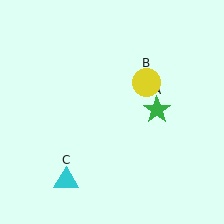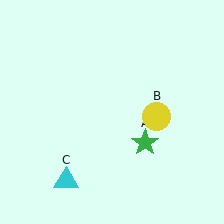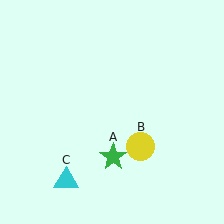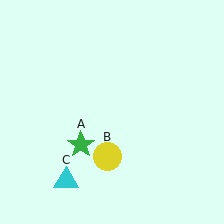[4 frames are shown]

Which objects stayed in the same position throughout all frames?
Cyan triangle (object C) remained stationary.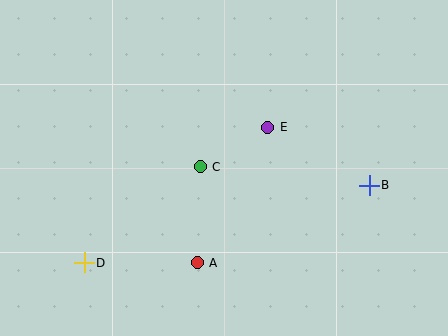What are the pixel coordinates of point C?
Point C is at (200, 167).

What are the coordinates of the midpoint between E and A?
The midpoint between E and A is at (232, 195).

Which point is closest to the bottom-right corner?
Point B is closest to the bottom-right corner.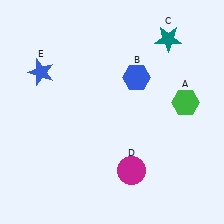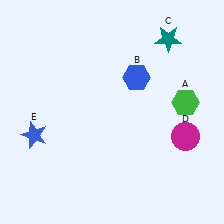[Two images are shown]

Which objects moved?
The objects that moved are: the magenta circle (D), the blue star (E).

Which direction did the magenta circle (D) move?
The magenta circle (D) moved right.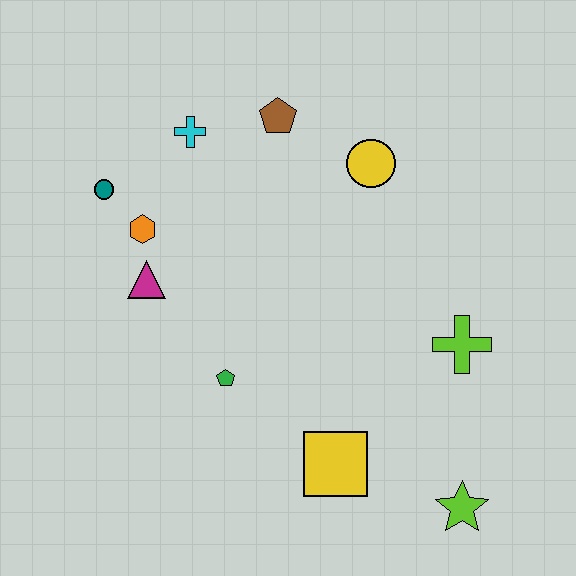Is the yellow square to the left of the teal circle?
No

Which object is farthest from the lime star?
The teal circle is farthest from the lime star.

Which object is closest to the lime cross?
The lime star is closest to the lime cross.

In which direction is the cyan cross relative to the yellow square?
The cyan cross is above the yellow square.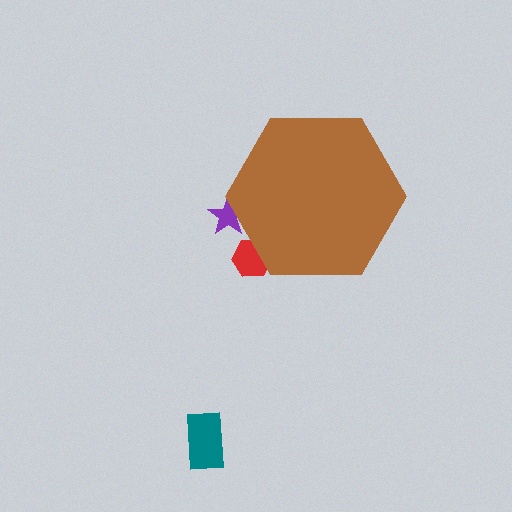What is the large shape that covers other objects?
A brown hexagon.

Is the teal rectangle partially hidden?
No, the teal rectangle is fully visible.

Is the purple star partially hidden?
Yes, the purple star is partially hidden behind the brown hexagon.